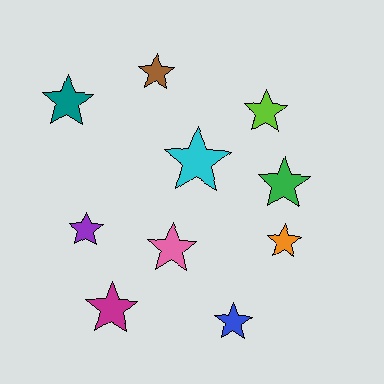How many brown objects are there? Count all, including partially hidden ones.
There is 1 brown object.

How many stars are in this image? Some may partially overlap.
There are 10 stars.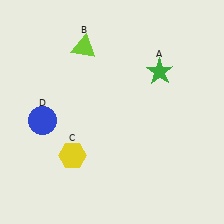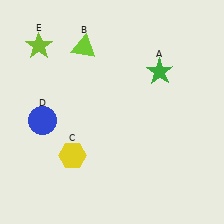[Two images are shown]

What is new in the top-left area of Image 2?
A lime star (E) was added in the top-left area of Image 2.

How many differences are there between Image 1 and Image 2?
There is 1 difference between the two images.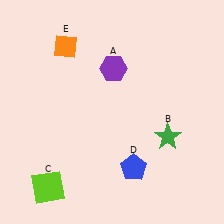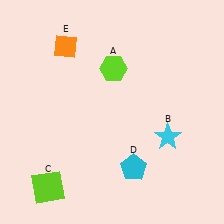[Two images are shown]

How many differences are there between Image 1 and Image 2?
There are 3 differences between the two images.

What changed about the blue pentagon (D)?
In Image 1, D is blue. In Image 2, it changed to cyan.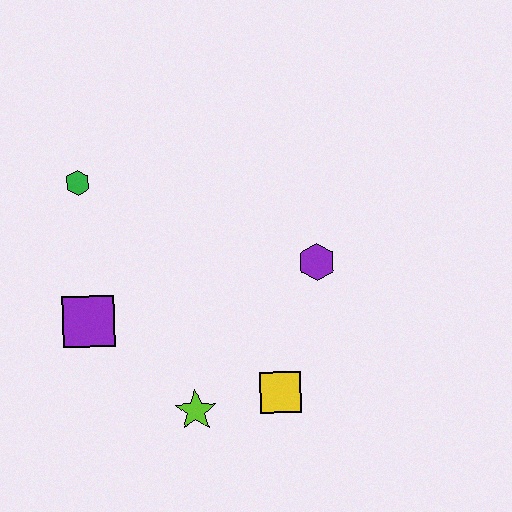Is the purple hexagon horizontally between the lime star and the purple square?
No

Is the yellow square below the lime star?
No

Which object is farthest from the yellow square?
The green hexagon is farthest from the yellow square.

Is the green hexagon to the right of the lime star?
No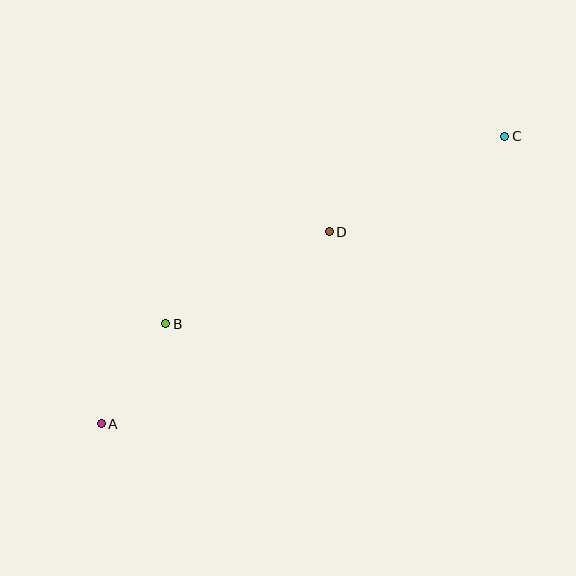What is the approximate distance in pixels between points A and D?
The distance between A and D is approximately 298 pixels.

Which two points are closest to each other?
Points A and B are closest to each other.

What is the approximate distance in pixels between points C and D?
The distance between C and D is approximately 200 pixels.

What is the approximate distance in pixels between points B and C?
The distance between B and C is approximately 388 pixels.